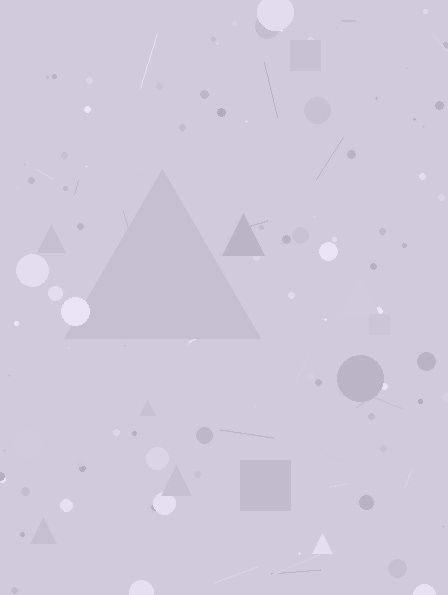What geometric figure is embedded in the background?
A triangle is embedded in the background.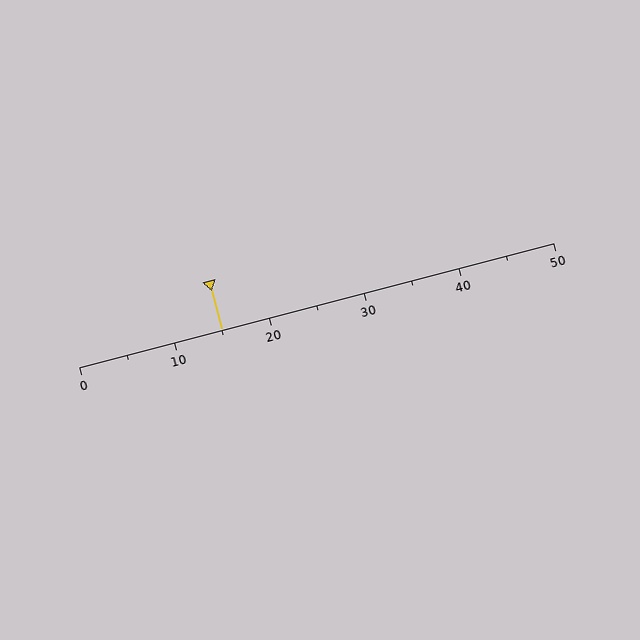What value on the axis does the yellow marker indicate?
The marker indicates approximately 15.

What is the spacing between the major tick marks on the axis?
The major ticks are spaced 10 apart.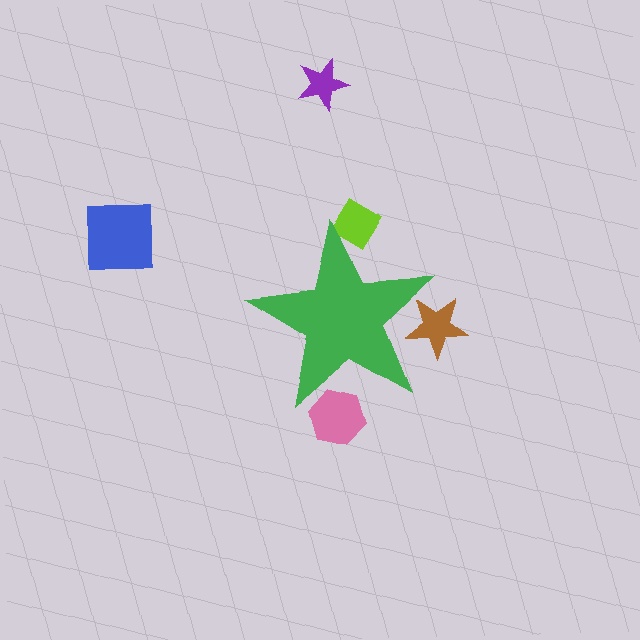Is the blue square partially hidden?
No, the blue square is fully visible.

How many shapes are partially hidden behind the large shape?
3 shapes are partially hidden.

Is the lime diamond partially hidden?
Yes, the lime diamond is partially hidden behind the green star.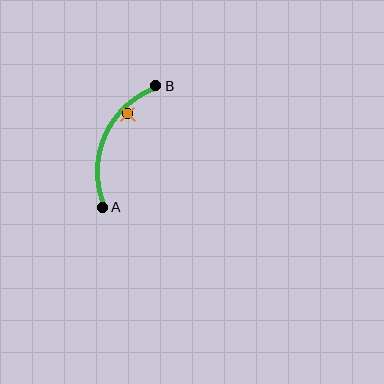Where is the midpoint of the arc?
The arc midpoint is the point on the curve farthest from the straight line joining A and B. It sits to the left of that line.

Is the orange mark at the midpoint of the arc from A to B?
No — the orange mark does not lie on the arc at all. It sits slightly inside the curve.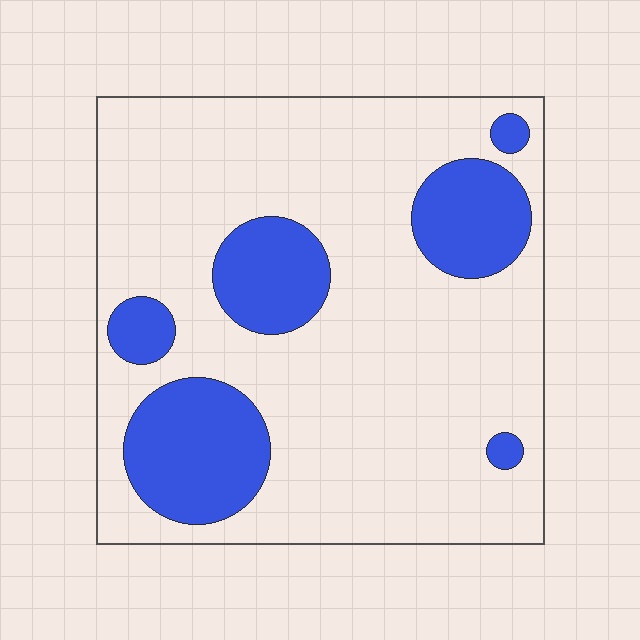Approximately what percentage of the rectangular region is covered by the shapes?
Approximately 25%.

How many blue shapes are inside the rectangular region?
6.